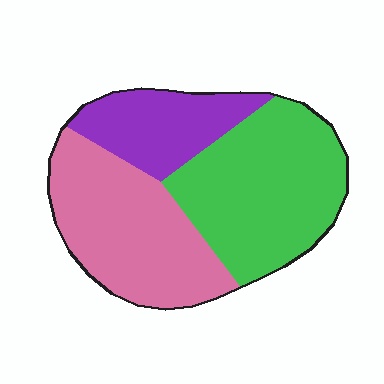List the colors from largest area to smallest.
From largest to smallest: green, pink, purple.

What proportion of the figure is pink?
Pink takes up between a third and a half of the figure.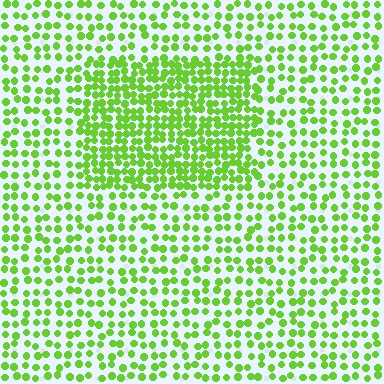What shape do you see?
I see a rectangle.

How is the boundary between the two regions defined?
The boundary is defined by a change in element density (approximately 1.9x ratio). All elements are the same color, size, and shape.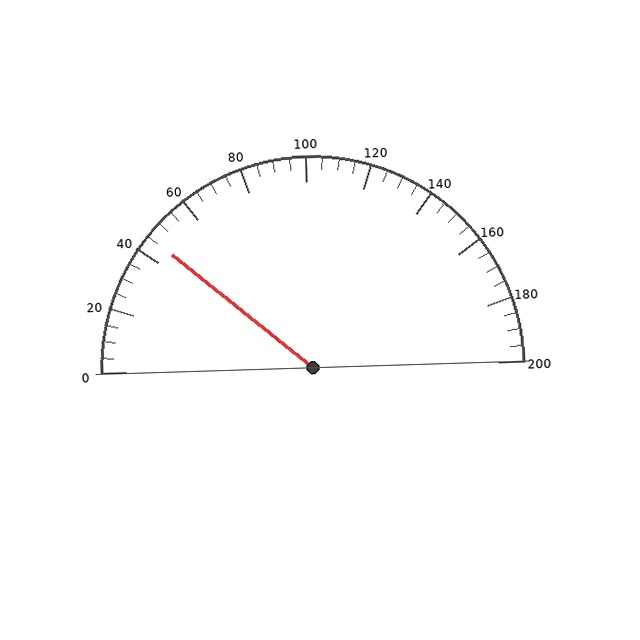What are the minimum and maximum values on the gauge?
The gauge ranges from 0 to 200.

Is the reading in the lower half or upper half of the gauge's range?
The reading is in the lower half of the range (0 to 200).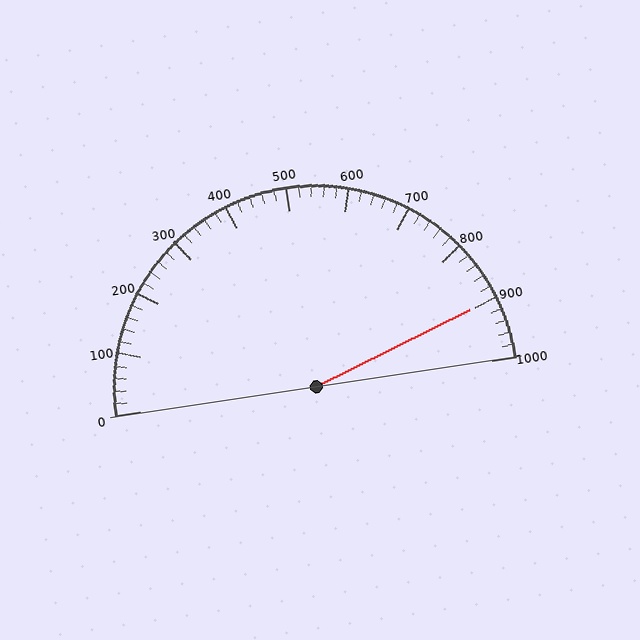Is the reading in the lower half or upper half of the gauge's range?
The reading is in the upper half of the range (0 to 1000).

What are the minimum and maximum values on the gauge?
The gauge ranges from 0 to 1000.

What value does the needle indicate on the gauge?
The needle indicates approximately 900.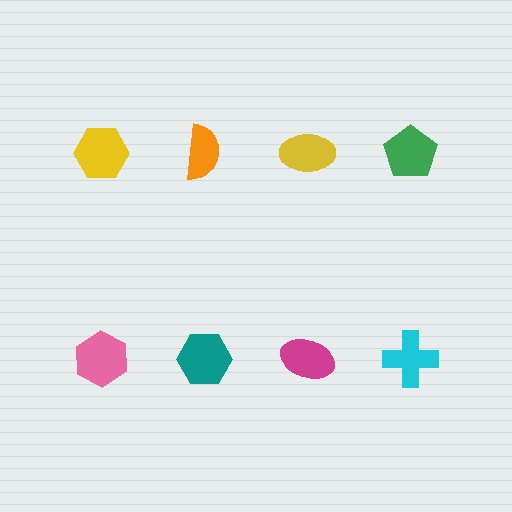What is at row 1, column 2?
An orange semicircle.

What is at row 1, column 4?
A green pentagon.